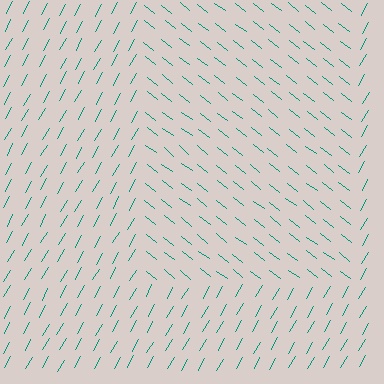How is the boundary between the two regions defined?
The boundary is defined purely by a change in line orientation (approximately 81 degrees difference). All lines are the same color and thickness.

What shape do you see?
I see a rectangle.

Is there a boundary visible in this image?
Yes, there is a texture boundary formed by a change in line orientation.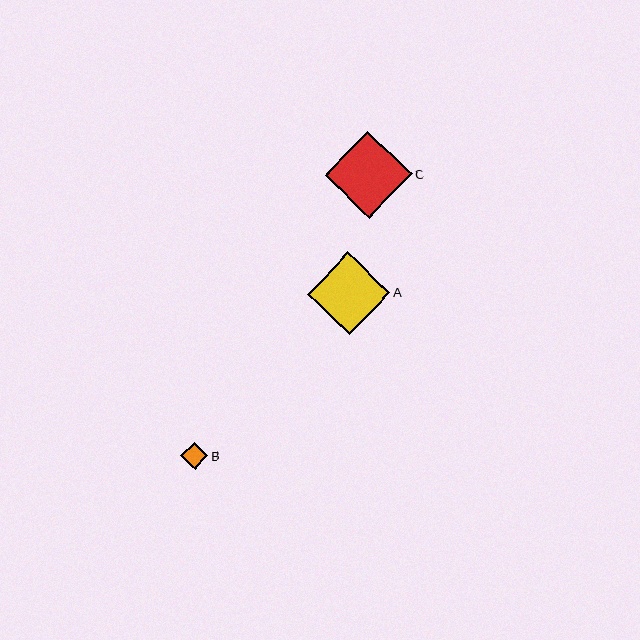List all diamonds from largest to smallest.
From largest to smallest: C, A, B.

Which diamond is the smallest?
Diamond B is the smallest with a size of approximately 27 pixels.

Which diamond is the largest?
Diamond C is the largest with a size of approximately 87 pixels.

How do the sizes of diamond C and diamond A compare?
Diamond C and diamond A are approximately the same size.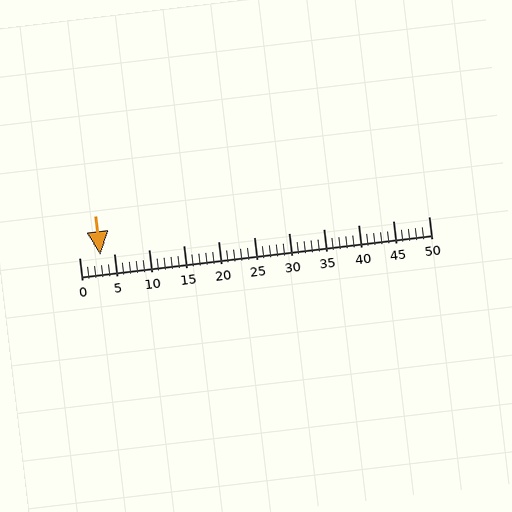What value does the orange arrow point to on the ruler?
The orange arrow points to approximately 3.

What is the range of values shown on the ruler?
The ruler shows values from 0 to 50.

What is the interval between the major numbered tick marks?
The major tick marks are spaced 5 units apart.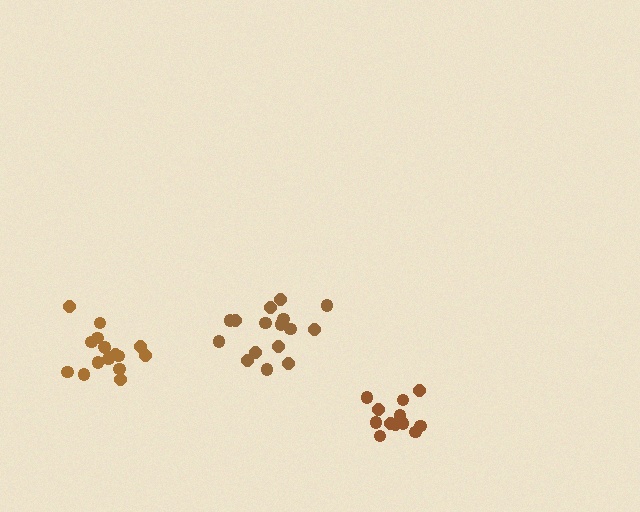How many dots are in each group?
Group 1: 12 dots, Group 2: 16 dots, Group 3: 16 dots (44 total).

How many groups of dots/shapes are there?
There are 3 groups.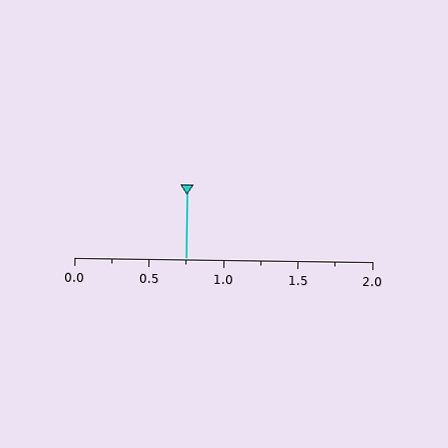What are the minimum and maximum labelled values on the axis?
The axis runs from 0.0 to 2.0.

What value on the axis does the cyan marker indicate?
The marker indicates approximately 0.75.